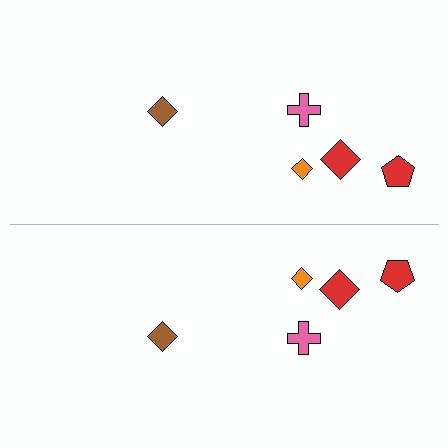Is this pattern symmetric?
Yes, this pattern has bilateral (reflection) symmetry.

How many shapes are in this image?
There are 10 shapes in this image.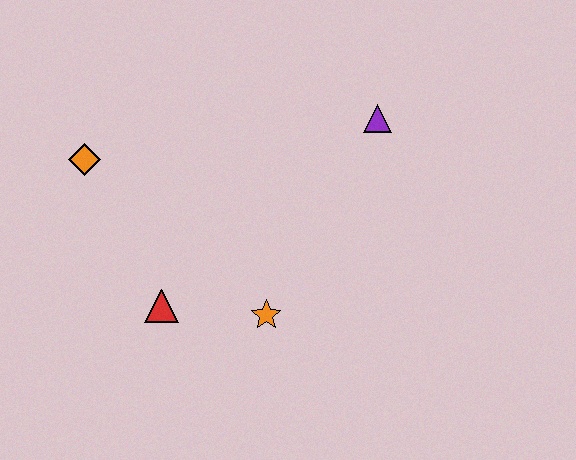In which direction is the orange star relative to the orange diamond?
The orange star is to the right of the orange diamond.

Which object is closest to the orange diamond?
The red triangle is closest to the orange diamond.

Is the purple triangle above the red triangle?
Yes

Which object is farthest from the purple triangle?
The orange diamond is farthest from the purple triangle.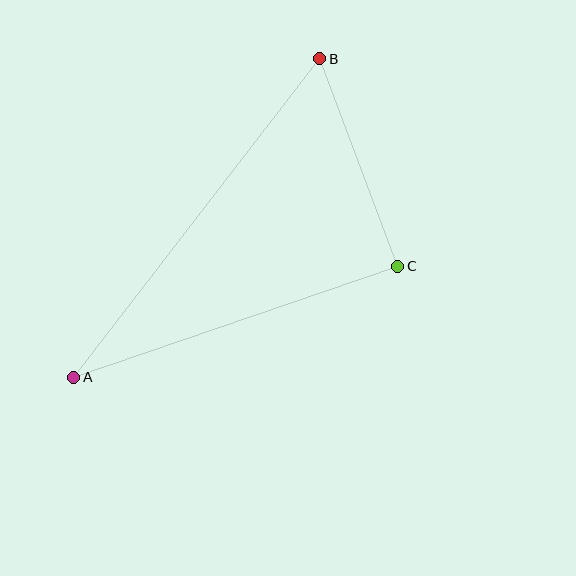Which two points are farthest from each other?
Points A and B are farthest from each other.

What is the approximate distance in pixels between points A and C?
The distance between A and C is approximately 343 pixels.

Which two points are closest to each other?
Points B and C are closest to each other.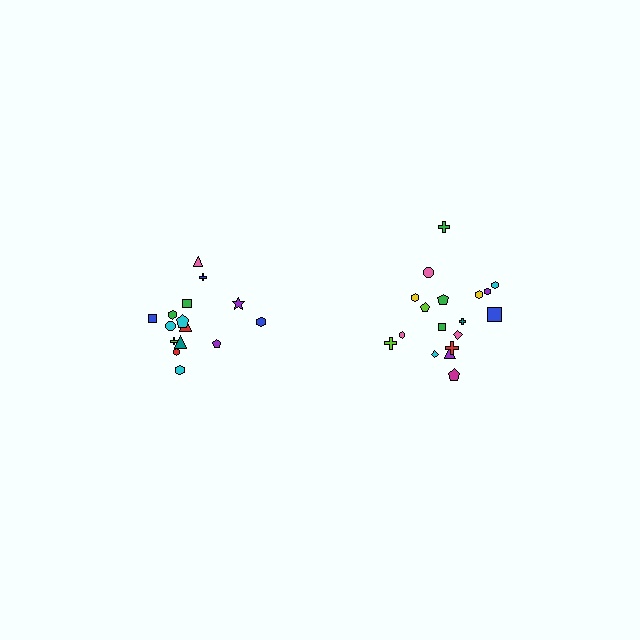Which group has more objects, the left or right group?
The right group.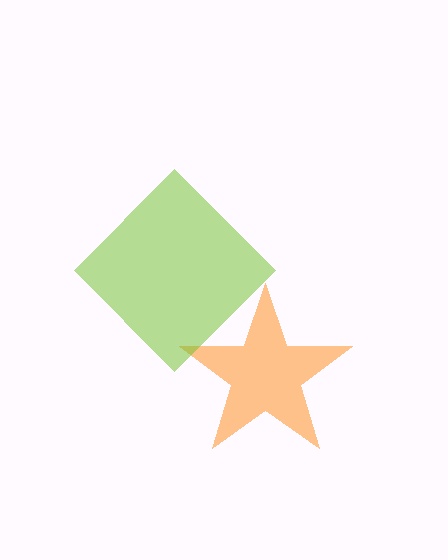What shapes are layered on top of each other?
The layered shapes are: an orange star, a lime diamond.